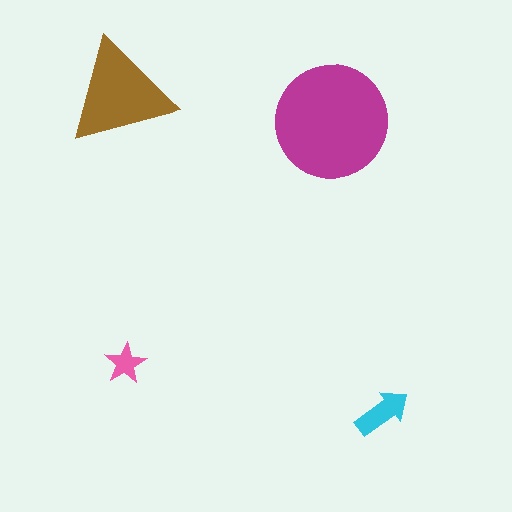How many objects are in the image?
There are 4 objects in the image.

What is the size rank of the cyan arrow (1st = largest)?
3rd.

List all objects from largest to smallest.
The magenta circle, the brown triangle, the cyan arrow, the pink star.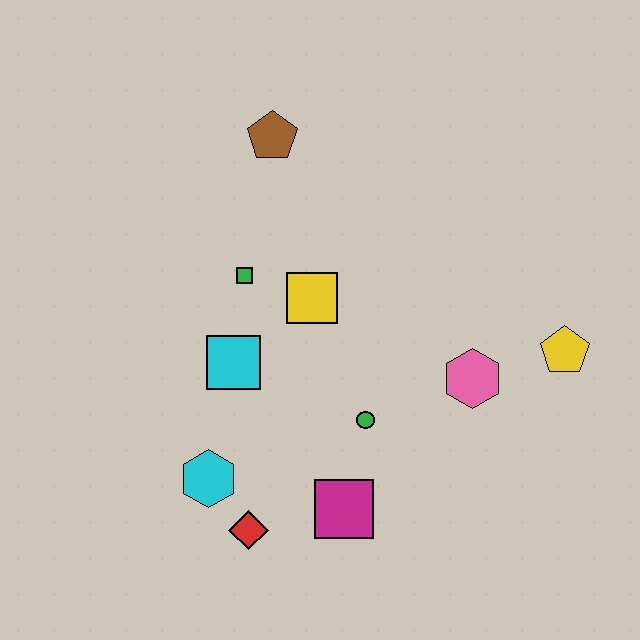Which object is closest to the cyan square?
The green square is closest to the cyan square.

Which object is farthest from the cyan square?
The yellow pentagon is farthest from the cyan square.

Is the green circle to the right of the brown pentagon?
Yes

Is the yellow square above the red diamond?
Yes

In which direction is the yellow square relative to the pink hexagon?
The yellow square is to the left of the pink hexagon.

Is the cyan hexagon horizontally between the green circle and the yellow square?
No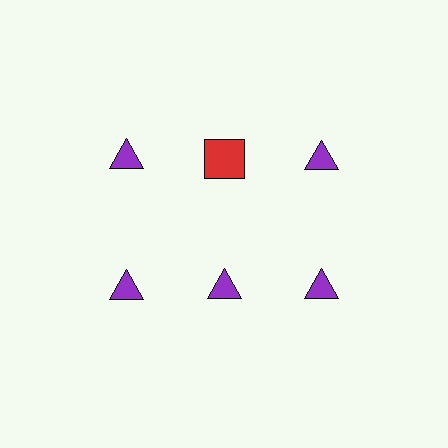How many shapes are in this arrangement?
There are 6 shapes arranged in a grid pattern.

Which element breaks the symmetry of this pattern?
The red square in the top row, second from left column breaks the symmetry. All other shapes are purple triangles.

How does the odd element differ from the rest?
It differs in both color (red instead of purple) and shape (square instead of triangle).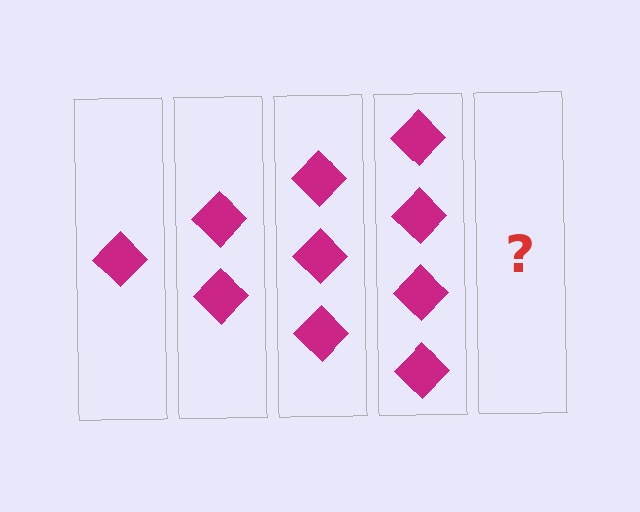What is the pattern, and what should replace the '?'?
The pattern is that each step adds one more diamond. The '?' should be 5 diamonds.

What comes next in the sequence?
The next element should be 5 diamonds.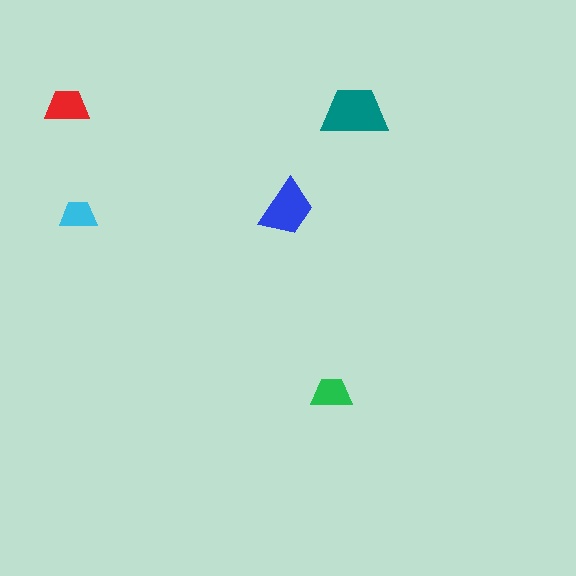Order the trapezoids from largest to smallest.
the teal one, the blue one, the red one, the green one, the cyan one.